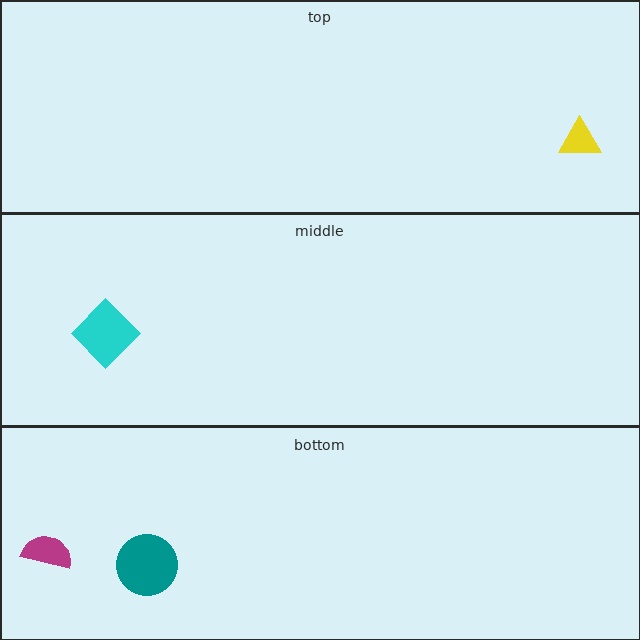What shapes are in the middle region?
The cyan diamond.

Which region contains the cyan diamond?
The middle region.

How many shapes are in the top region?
1.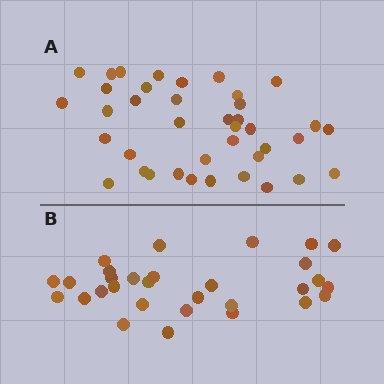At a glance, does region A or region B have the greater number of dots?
Region A (the top region) has more dots.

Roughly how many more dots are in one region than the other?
Region A has roughly 8 or so more dots than region B.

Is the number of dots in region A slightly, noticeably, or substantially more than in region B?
Region A has noticeably more, but not dramatically so. The ratio is roughly 1.3 to 1.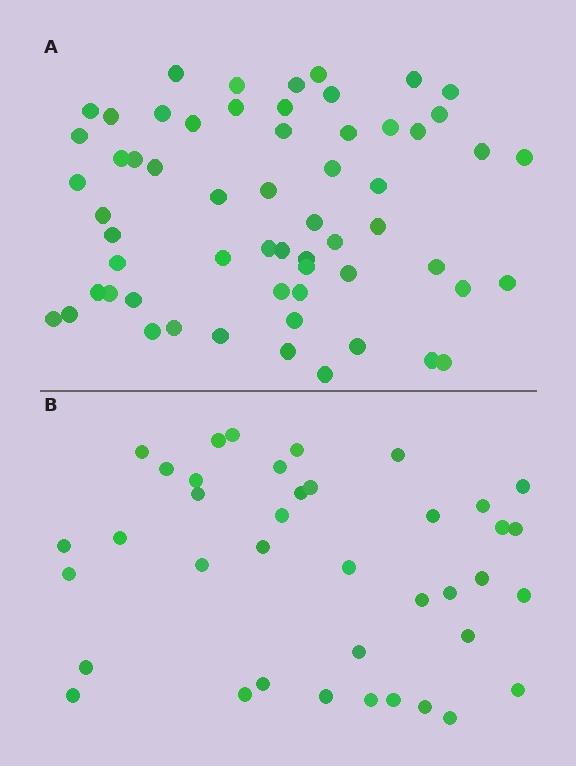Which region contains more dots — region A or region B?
Region A (the top region) has more dots.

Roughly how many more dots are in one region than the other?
Region A has approximately 20 more dots than region B.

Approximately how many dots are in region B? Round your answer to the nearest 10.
About 40 dots. (The exact count is 39, which rounds to 40.)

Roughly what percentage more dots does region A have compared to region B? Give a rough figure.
About 55% more.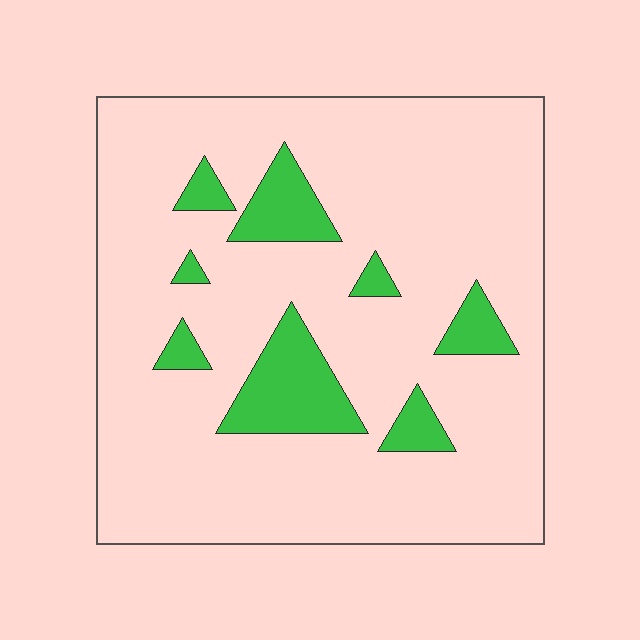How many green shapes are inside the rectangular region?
8.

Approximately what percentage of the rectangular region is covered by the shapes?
Approximately 15%.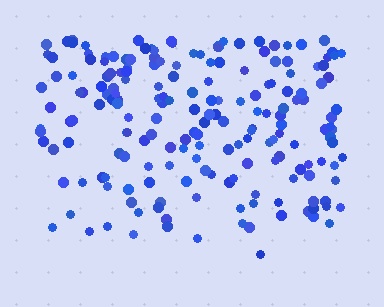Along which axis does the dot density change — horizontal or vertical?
Vertical.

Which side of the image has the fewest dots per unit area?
The bottom.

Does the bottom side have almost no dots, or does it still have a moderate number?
Still a moderate number, just noticeably fewer than the top.